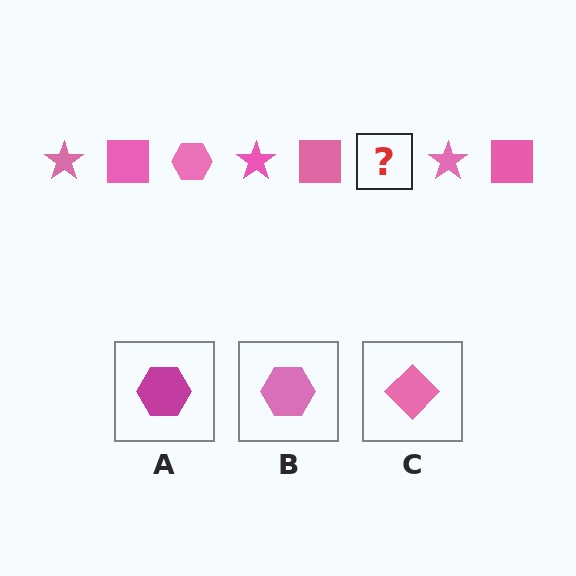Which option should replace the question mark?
Option B.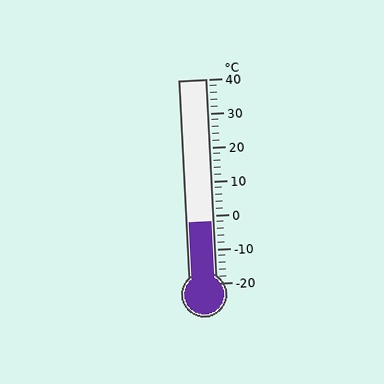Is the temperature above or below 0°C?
The temperature is below 0°C.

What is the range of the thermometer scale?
The thermometer scale ranges from -20°C to 40°C.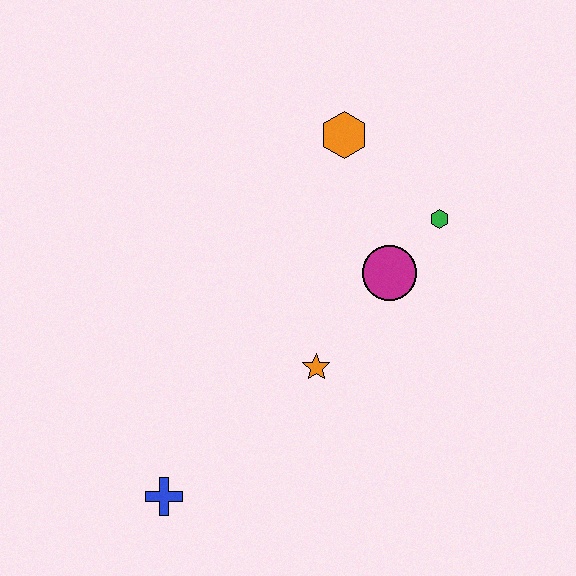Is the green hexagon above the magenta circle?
Yes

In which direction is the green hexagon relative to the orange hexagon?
The green hexagon is to the right of the orange hexagon.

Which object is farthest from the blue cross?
The orange hexagon is farthest from the blue cross.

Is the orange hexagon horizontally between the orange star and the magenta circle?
Yes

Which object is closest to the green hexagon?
The magenta circle is closest to the green hexagon.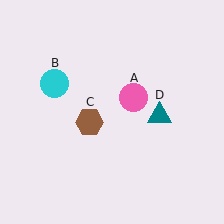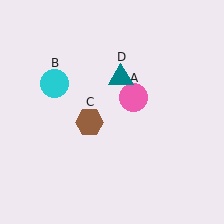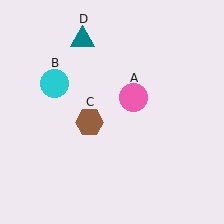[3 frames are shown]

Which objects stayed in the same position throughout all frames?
Pink circle (object A) and cyan circle (object B) and brown hexagon (object C) remained stationary.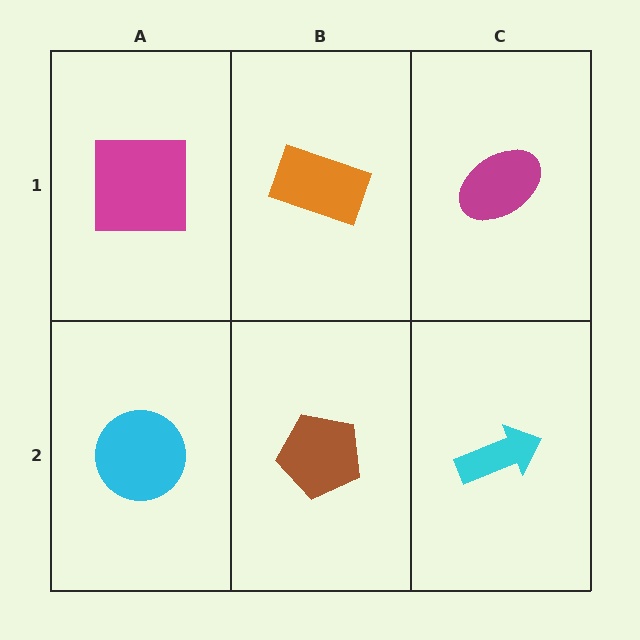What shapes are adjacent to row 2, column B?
An orange rectangle (row 1, column B), a cyan circle (row 2, column A), a cyan arrow (row 2, column C).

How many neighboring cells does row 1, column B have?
3.